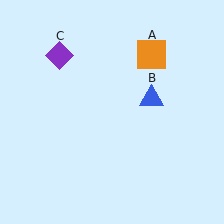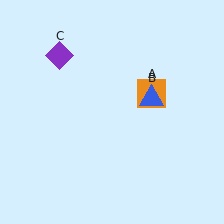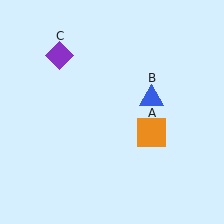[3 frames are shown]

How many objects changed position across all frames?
1 object changed position: orange square (object A).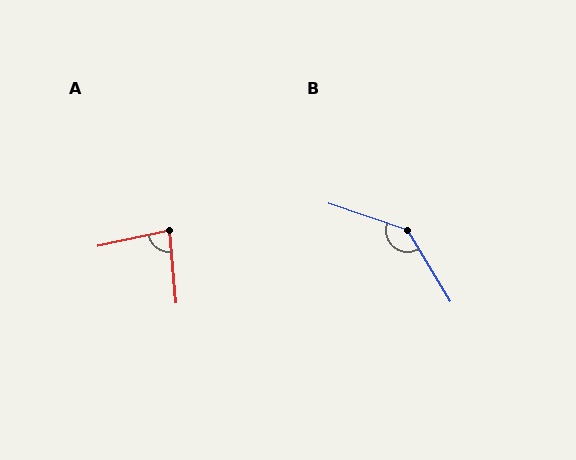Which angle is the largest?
B, at approximately 140 degrees.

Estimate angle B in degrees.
Approximately 140 degrees.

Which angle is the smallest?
A, at approximately 83 degrees.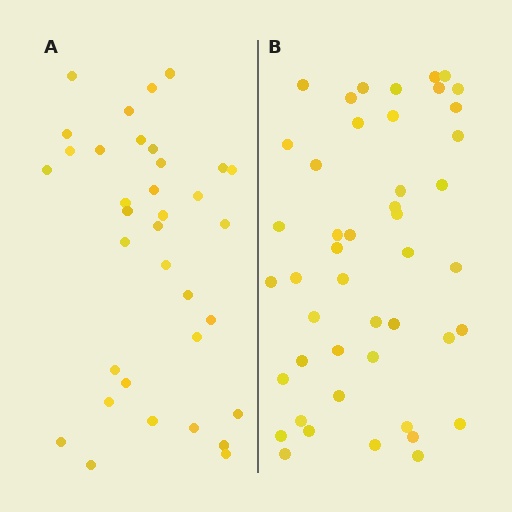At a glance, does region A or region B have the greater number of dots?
Region B (the right region) has more dots.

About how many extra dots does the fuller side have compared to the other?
Region B has roughly 12 or so more dots than region A.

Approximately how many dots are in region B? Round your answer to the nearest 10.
About 50 dots. (The exact count is 46, which rounds to 50.)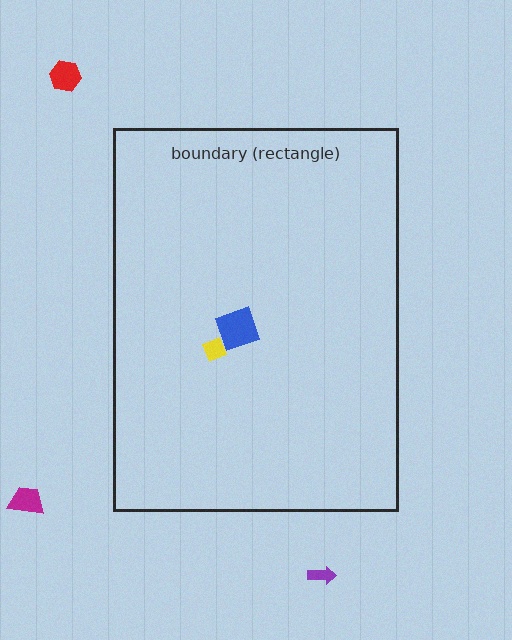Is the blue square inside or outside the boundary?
Inside.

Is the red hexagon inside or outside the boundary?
Outside.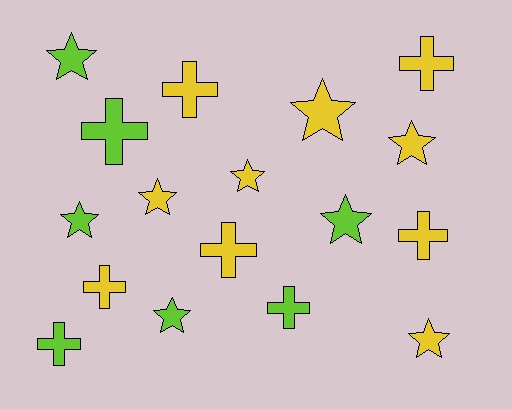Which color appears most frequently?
Yellow, with 10 objects.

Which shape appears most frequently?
Star, with 9 objects.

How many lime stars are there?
There are 4 lime stars.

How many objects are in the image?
There are 17 objects.